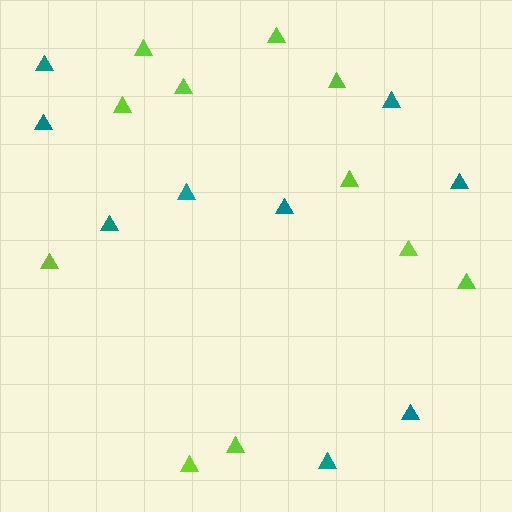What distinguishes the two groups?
There are 2 groups: one group of lime triangles (11) and one group of teal triangles (9).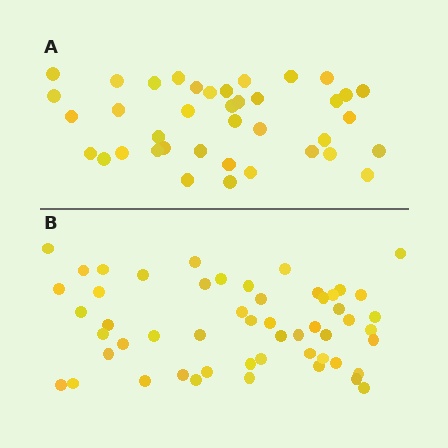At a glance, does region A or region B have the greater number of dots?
Region B (the bottom region) has more dots.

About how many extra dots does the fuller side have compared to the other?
Region B has approximately 15 more dots than region A.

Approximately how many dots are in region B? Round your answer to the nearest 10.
About 50 dots. (The exact count is 53, which rounds to 50.)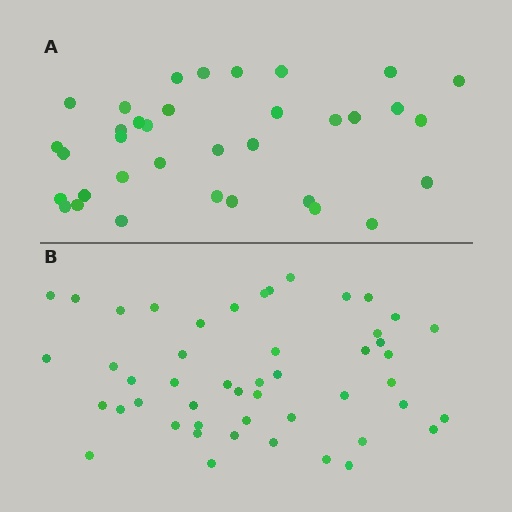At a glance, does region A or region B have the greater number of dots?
Region B (the bottom region) has more dots.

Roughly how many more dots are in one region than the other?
Region B has approximately 15 more dots than region A.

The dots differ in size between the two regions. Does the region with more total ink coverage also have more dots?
No. Region A has more total ink coverage because its dots are larger, but region B actually contains more individual dots. Total area can be misleading — the number of items is what matters here.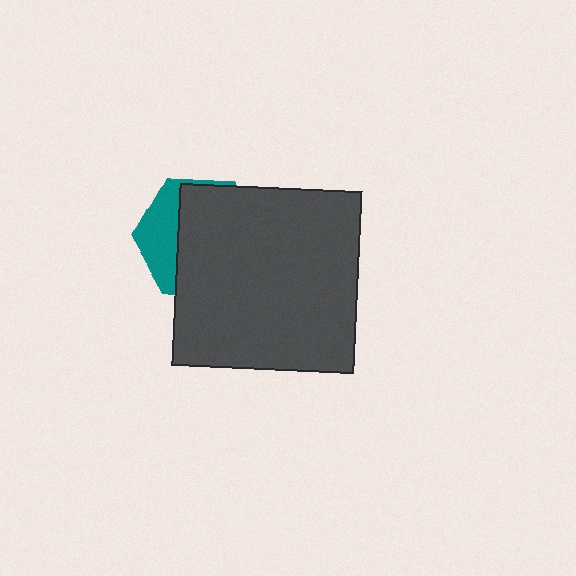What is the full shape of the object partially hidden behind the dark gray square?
The partially hidden object is a teal hexagon.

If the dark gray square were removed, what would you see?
You would see the complete teal hexagon.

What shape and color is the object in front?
The object in front is a dark gray square.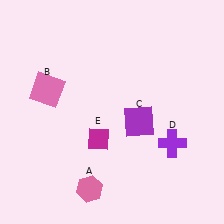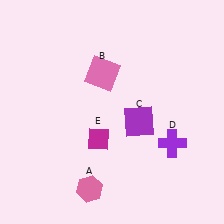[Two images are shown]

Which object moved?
The pink square (B) moved right.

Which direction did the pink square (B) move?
The pink square (B) moved right.